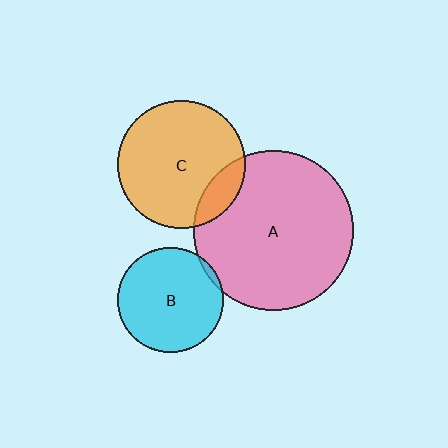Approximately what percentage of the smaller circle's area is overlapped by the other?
Approximately 5%.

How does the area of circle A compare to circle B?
Approximately 2.3 times.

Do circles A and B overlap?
Yes.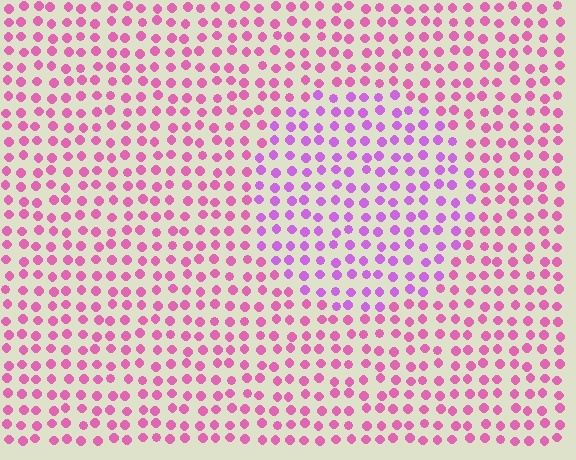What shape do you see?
I see a circle.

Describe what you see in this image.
The image is filled with small pink elements in a uniform arrangement. A circle-shaped region is visible where the elements are tinted to a slightly different hue, forming a subtle color boundary.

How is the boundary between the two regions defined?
The boundary is defined purely by a slight shift in hue (about 32 degrees). Spacing, size, and orientation are identical on both sides.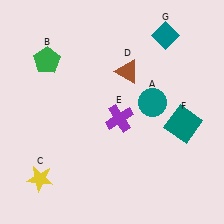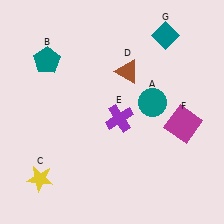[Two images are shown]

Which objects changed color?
B changed from green to teal. F changed from teal to magenta.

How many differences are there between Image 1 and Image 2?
There are 2 differences between the two images.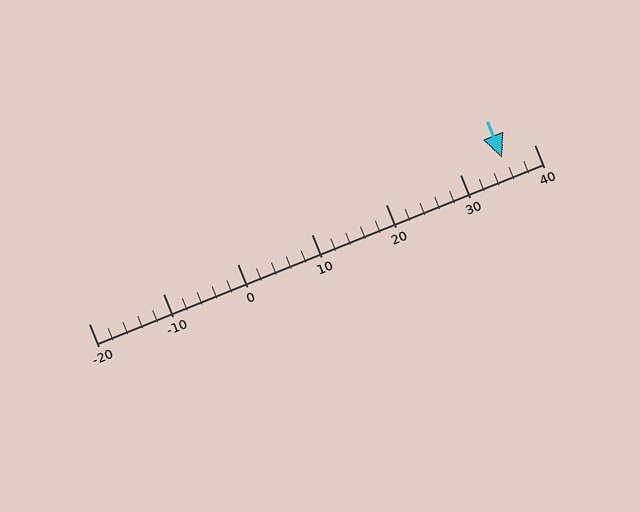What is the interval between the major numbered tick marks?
The major tick marks are spaced 10 units apart.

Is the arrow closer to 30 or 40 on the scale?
The arrow is closer to 40.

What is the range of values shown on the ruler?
The ruler shows values from -20 to 40.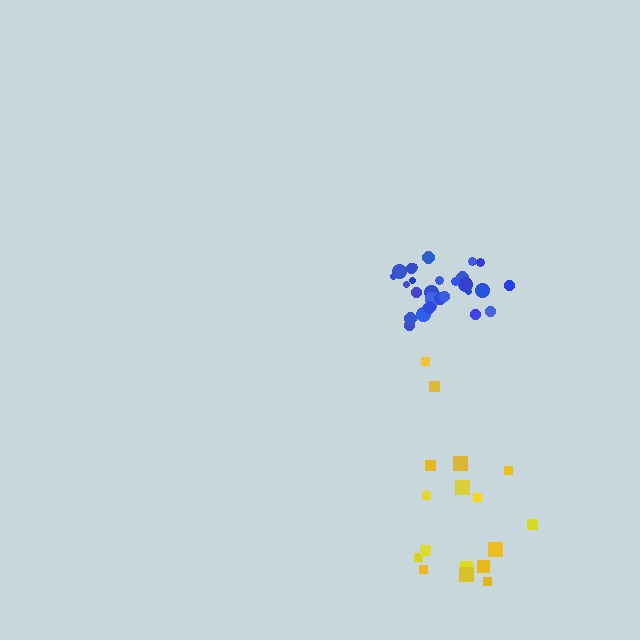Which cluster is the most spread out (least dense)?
Yellow.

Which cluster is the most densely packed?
Blue.